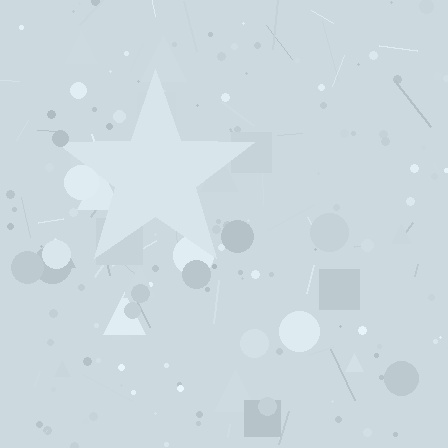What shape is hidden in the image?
A star is hidden in the image.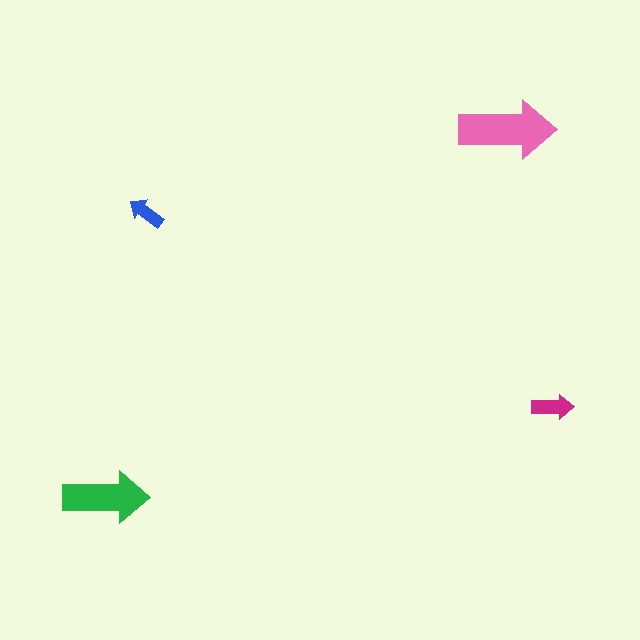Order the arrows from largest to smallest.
the pink one, the green one, the magenta one, the blue one.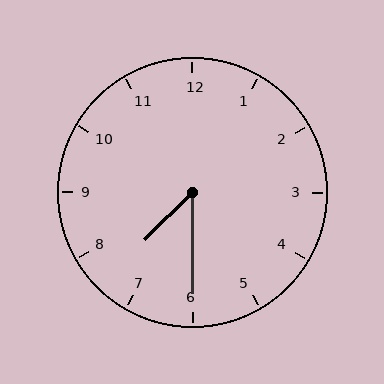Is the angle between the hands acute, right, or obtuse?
It is acute.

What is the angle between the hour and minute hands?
Approximately 45 degrees.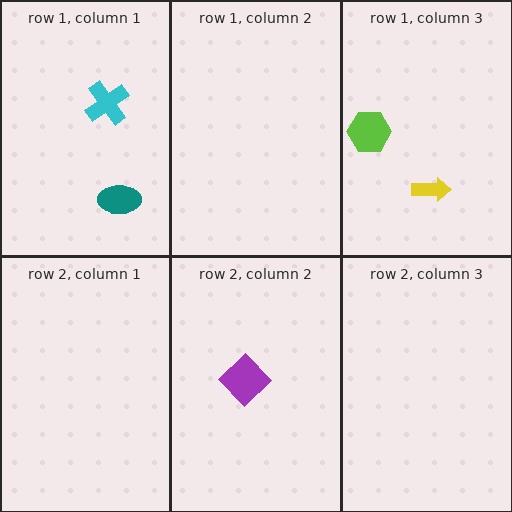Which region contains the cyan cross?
The row 1, column 1 region.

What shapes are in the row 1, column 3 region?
The yellow arrow, the lime hexagon.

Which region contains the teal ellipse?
The row 1, column 1 region.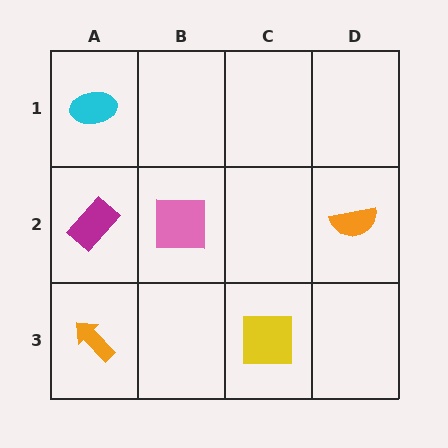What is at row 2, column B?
A pink square.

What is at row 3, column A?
An orange arrow.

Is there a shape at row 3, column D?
No, that cell is empty.